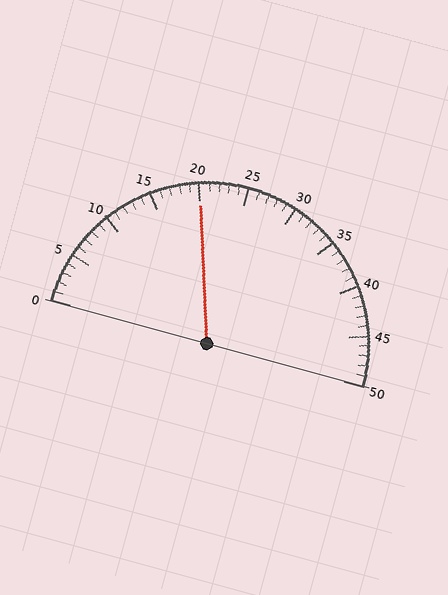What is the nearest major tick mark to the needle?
The nearest major tick mark is 20.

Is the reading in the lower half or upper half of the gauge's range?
The reading is in the lower half of the range (0 to 50).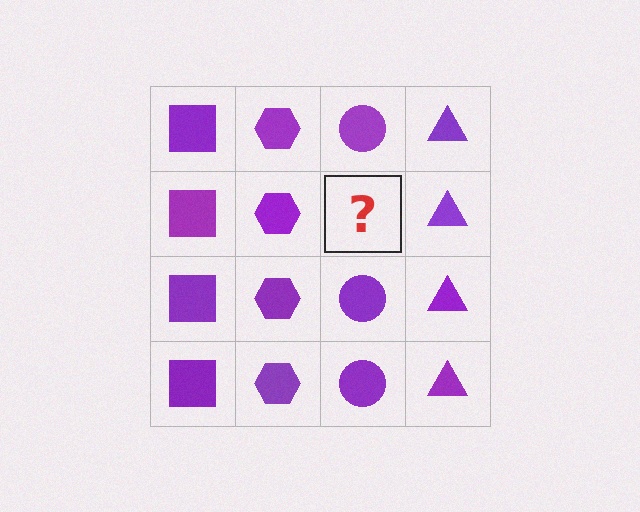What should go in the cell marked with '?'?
The missing cell should contain a purple circle.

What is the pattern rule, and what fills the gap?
The rule is that each column has a consistent shape. The gap should be filled with a purple circle.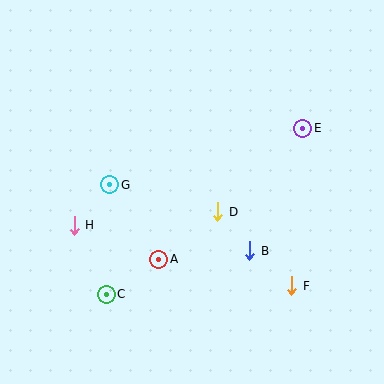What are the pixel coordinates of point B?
Point B is at (250, 251).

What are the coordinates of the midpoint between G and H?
The midpoint between G and H is at (92, 205).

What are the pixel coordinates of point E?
Point E is at (303, 128).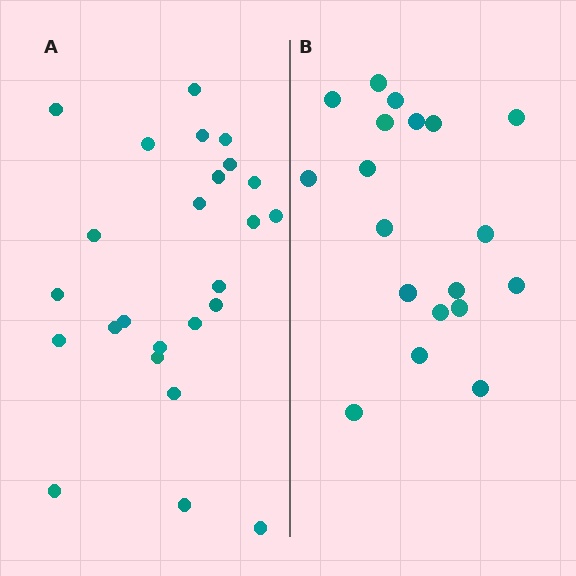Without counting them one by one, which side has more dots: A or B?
Region A (the left region) has more dots.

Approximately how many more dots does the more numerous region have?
Region A has about 6 more dots than region B.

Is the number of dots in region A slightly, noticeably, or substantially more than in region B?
Region A has noticeably more, but not dramatically so. The ratio is roughly 1.3 to 1.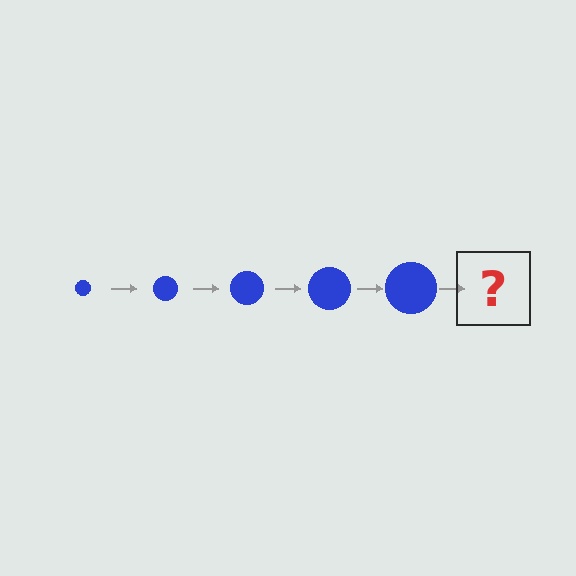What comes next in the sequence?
The next element should be a blue circle, larger than the previous one.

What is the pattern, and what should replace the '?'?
The pattern is that the circle gets progressively larger each step. The '?' should be a blue circle, larger than the previous one.